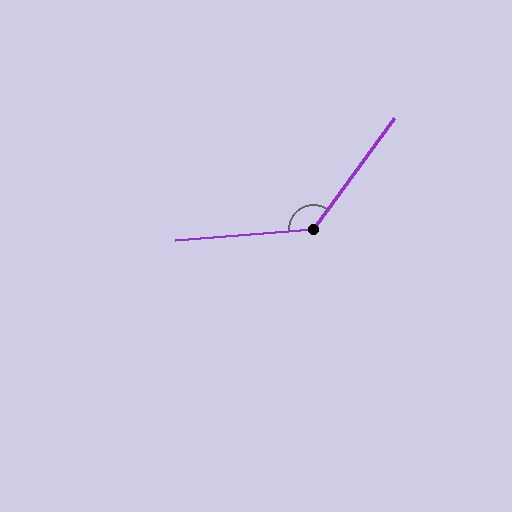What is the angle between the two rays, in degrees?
Approximately 131 degrees.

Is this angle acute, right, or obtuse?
It is obtuse.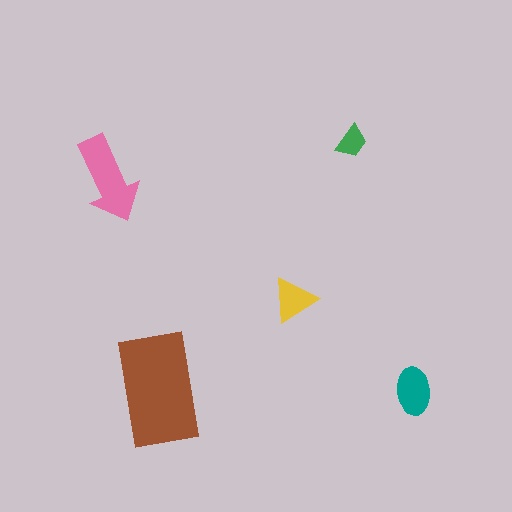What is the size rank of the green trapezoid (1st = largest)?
5th.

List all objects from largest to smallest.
The brown rectangle, the pink arrow, the teal ellipse, the yellow triangle, the green trapezoid.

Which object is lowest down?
The teal ellipse is bottommost.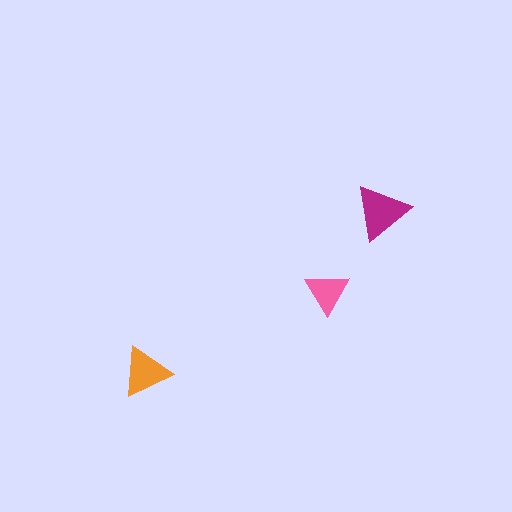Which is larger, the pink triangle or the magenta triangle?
The magenta one.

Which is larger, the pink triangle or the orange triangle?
The orange one.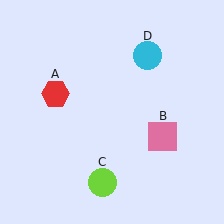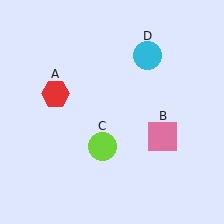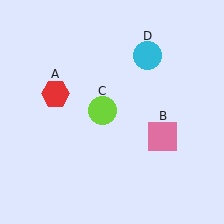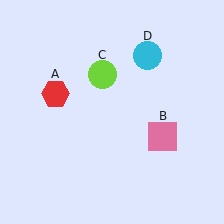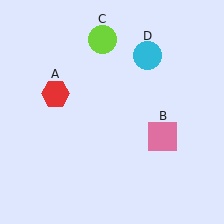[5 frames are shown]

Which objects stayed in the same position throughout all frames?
Red hexagon (object A) and pink square (object B) and cyan circle (object D) remained stationary.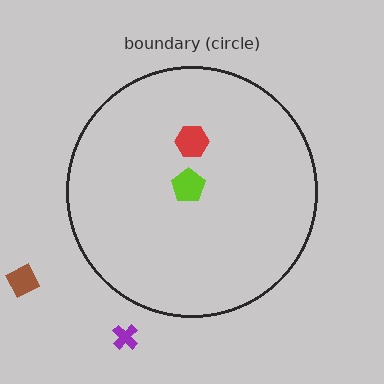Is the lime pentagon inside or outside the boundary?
Inside.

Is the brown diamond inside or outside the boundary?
Outside.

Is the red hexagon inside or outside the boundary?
Inside.